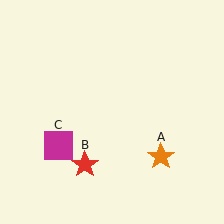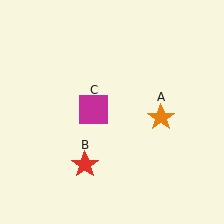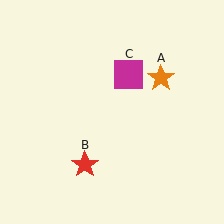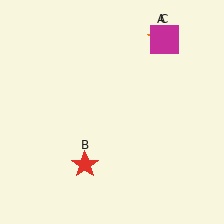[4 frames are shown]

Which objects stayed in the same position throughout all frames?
Red star (object B) remained stationary.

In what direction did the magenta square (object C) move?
The magenta square (object C) moved up and to the right.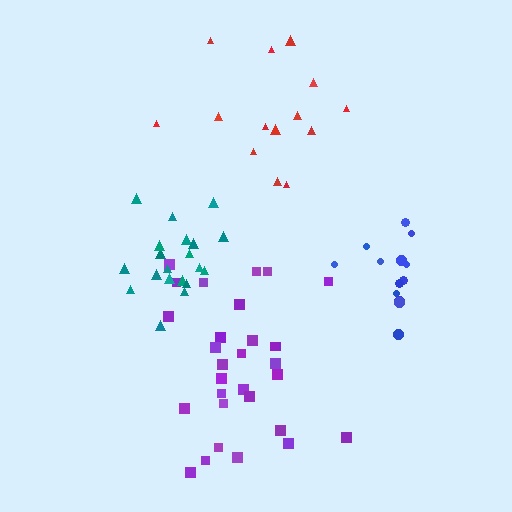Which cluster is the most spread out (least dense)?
Red.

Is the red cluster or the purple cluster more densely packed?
Purple.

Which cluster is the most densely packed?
Blue.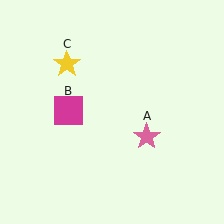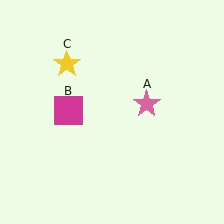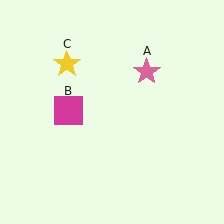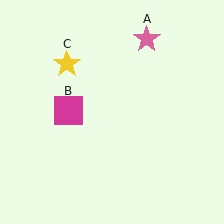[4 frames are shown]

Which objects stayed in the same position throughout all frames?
Magenta square (object B) and yellow star (object C) remained stationary.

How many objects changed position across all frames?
1 object changed position: pink star (object A).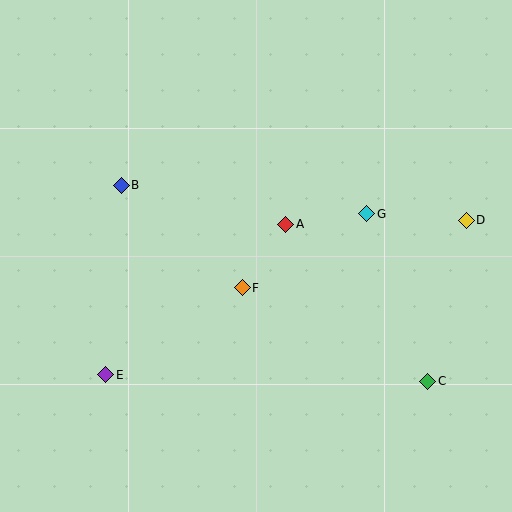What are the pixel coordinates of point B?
Point B is at (121, 185).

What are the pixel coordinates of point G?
Point G is at (367, 214).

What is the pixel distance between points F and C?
The distance between F and C is 208 pixels.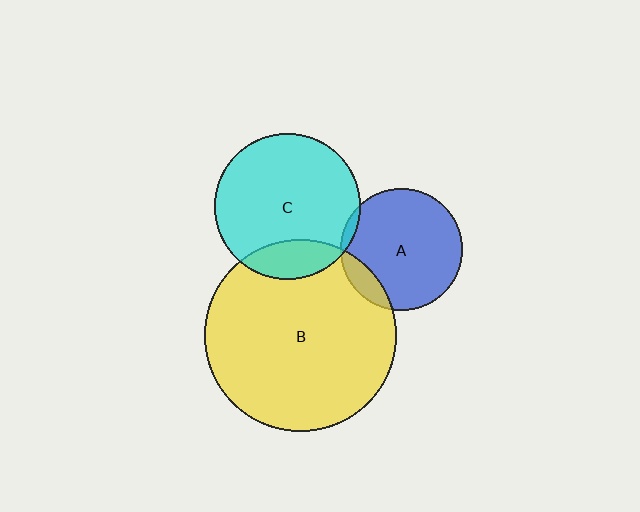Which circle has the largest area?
Circle B (yellow).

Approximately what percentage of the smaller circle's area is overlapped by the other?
Approximately 15%.